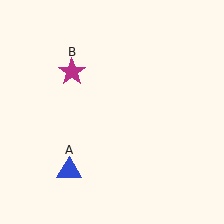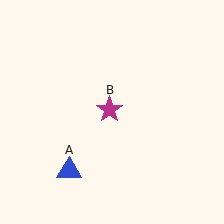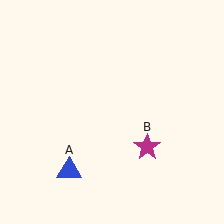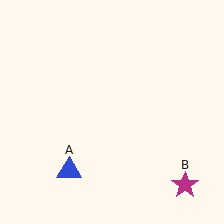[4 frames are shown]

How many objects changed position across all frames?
1 object changed position: magenta star (object B).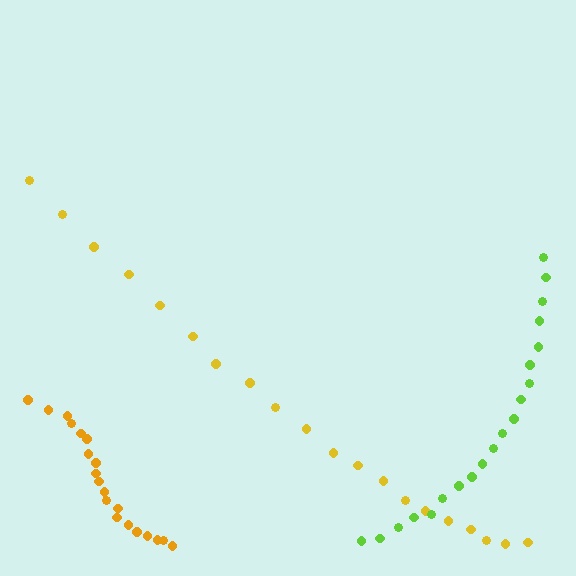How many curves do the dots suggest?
There are 3 distinct paths.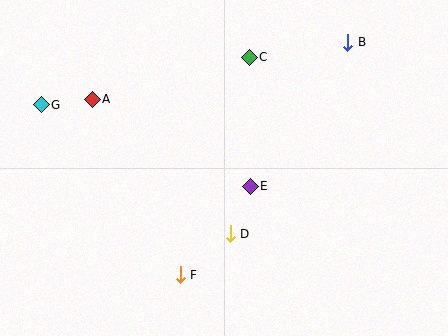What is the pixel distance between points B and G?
The distance between B and G is 313 pixels.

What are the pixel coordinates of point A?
Point A is at (92, 99).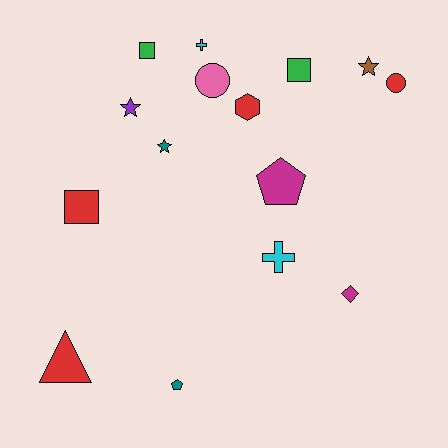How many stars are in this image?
There are 3 stars.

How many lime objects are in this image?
There are no lime objects.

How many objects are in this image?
There are 15 objects.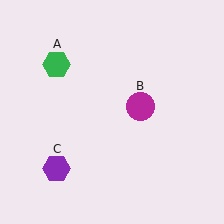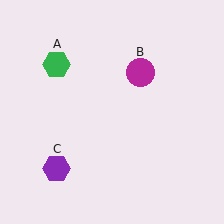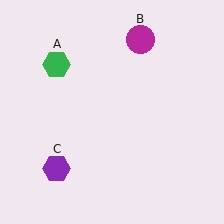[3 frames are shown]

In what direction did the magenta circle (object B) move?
The magenta circle (object B) moved up.